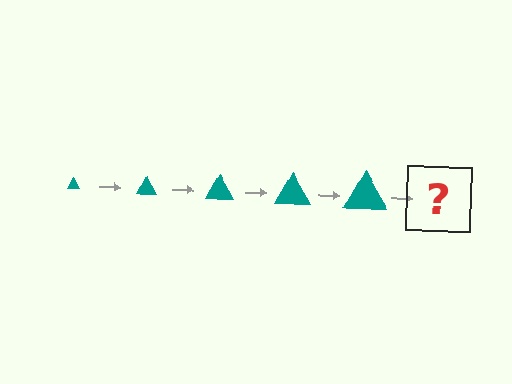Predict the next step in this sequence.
The next step is a teal triangle, larger than the previous one.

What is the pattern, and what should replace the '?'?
The pattern is that the triangle gets progressively larger each step. The '?' should be a teal triangle, larger than the previous one.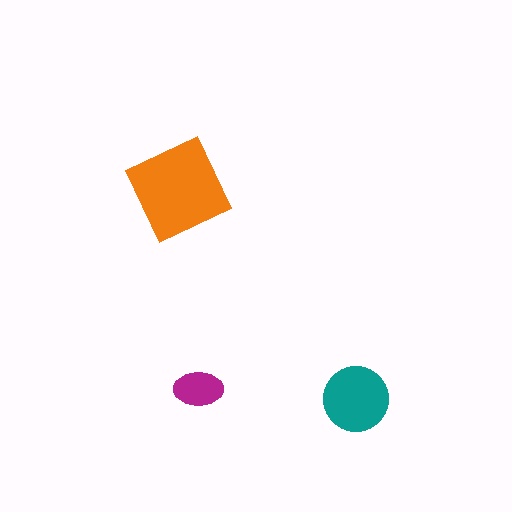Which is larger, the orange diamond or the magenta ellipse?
The orange diamond.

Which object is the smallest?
The magenta ellipse.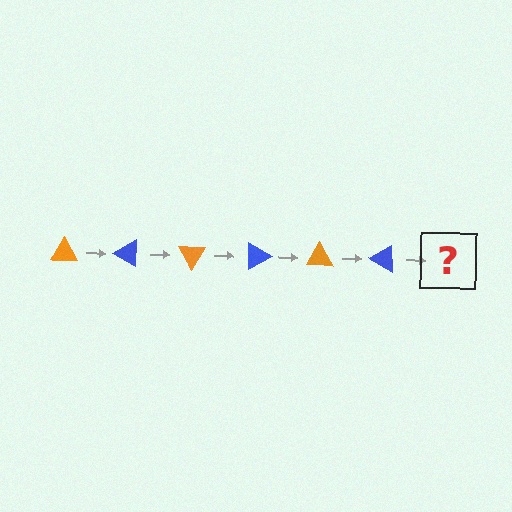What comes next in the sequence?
The next element should be an orange triangle, rotated 180 degrees from the start.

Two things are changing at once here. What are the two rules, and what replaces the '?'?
The two rules are that it rotates 30 degrees each step and the color cycles through orange and blue. The '?' should be an orange triangle, rotated 180 degrees from the start.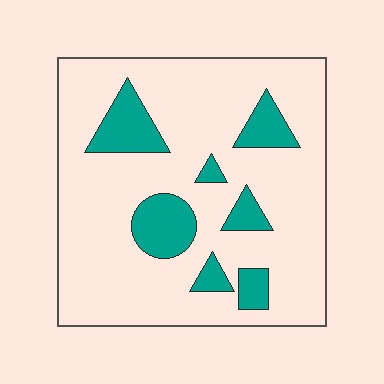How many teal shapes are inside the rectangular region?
7.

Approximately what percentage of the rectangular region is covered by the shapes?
Approximately 20%.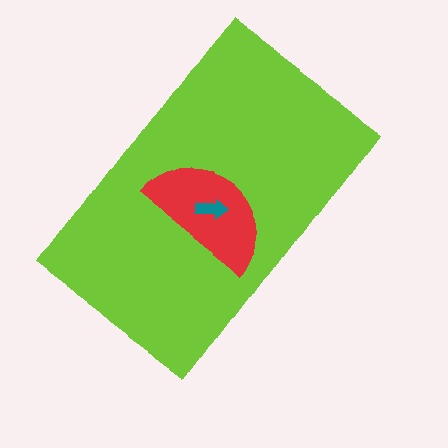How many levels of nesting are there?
3.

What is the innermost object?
The teal arrow.